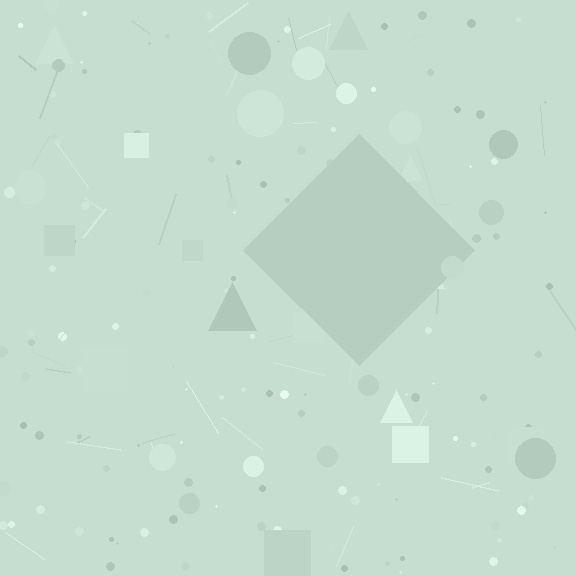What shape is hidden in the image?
A diamond is hidden in the image.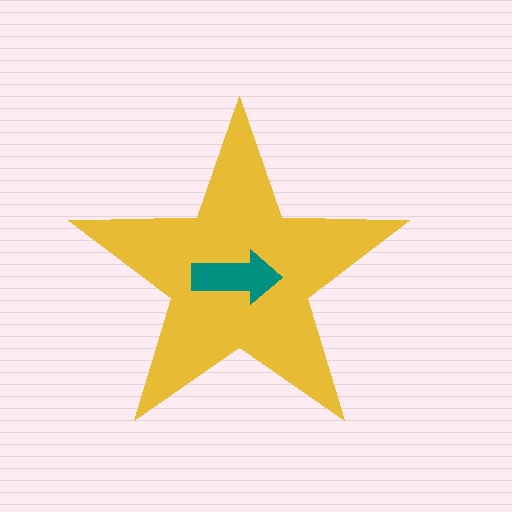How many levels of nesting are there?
2.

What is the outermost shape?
The yellow star.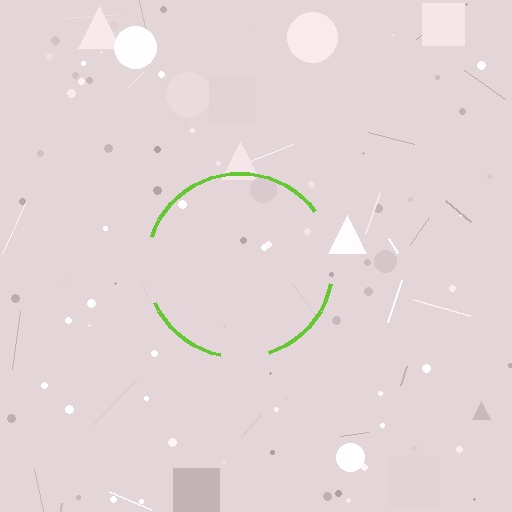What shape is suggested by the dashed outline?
The dashed outline suggests a circle.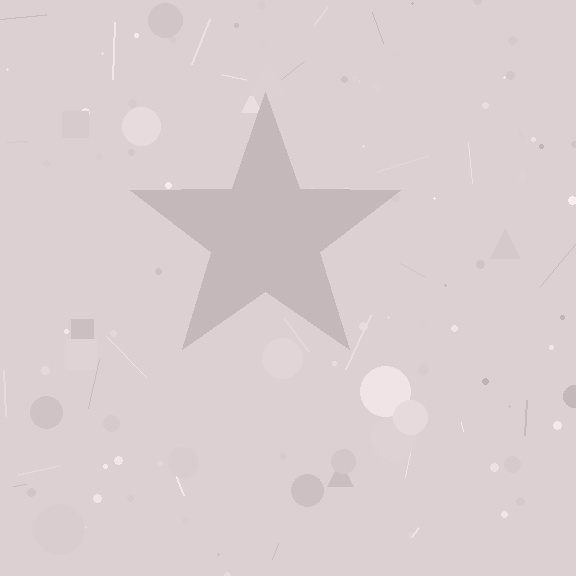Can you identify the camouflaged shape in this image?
The camouflaged shape is a star.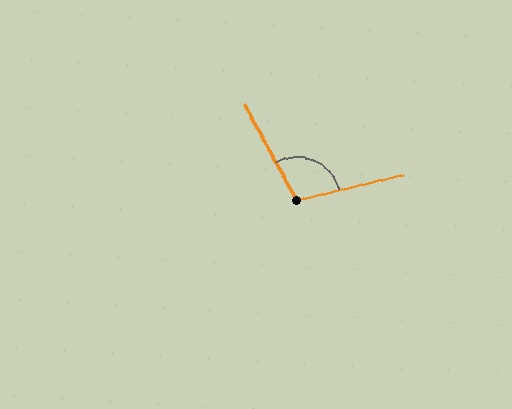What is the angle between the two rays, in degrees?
Approximately 105 degrees.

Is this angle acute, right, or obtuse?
It is obtuse.